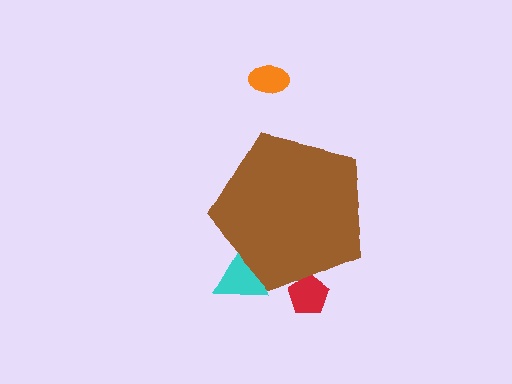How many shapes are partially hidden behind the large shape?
2 shapes are partially hidden.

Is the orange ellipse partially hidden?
No, the orange ellipse is fully visible.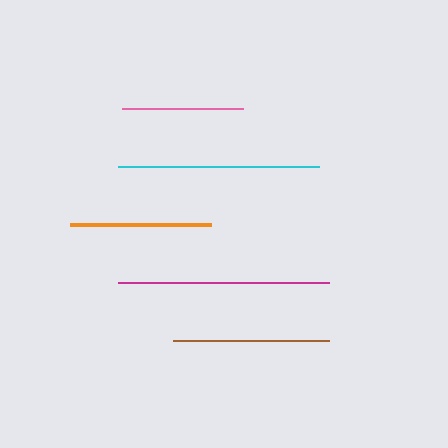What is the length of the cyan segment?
The cyan segment is approximately 200 pixels long.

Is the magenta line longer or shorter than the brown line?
The magenta line is longer than the brown line.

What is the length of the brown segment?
The brown segment is approximately 156 pixels long.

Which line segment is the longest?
The magenta line is the longest at approximately 211 pixels.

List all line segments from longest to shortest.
From longest to shortest: magenta, cyan, brown, orange, pink.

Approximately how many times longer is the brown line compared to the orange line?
The brown line is approximately 1.1 times the length of the orange line.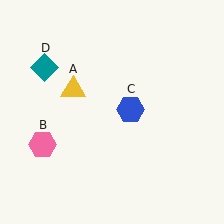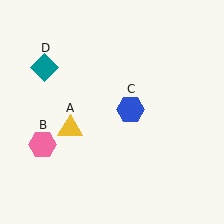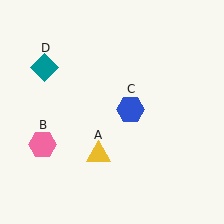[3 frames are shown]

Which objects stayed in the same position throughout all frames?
Pink hexagon (object B) and blue hexagon (object C) and teal diamond (object D) remained stationary.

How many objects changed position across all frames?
1 object changed position: yellow triangle (object A).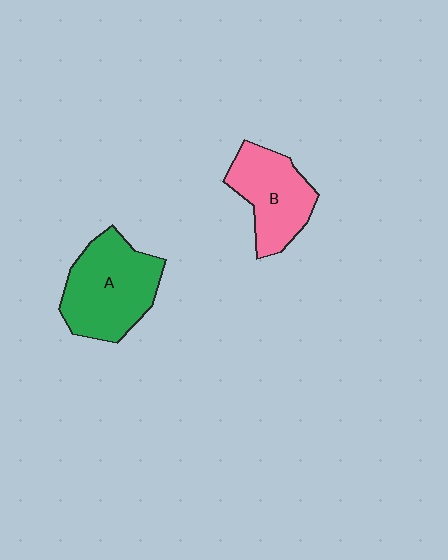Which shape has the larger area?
Shape A (green).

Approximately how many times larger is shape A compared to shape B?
Approximately 1.3 times.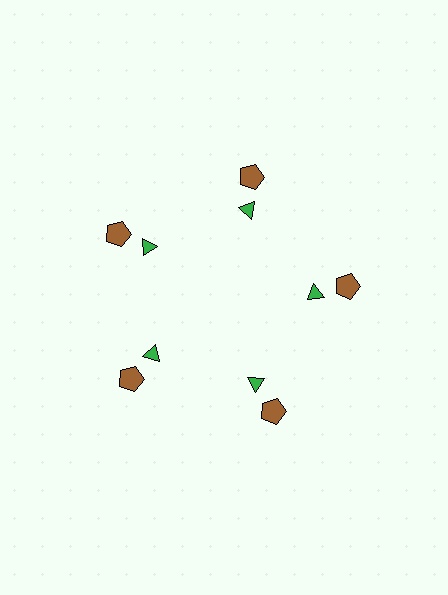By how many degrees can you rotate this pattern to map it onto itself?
The pattern maps onto itself every 72 degrees of rotation.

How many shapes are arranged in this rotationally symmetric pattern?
There are 10 shapes, arranged in 5 groups of 2.